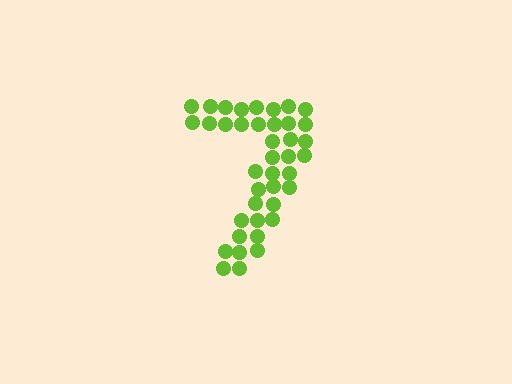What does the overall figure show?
The overall figure shows the digit 7.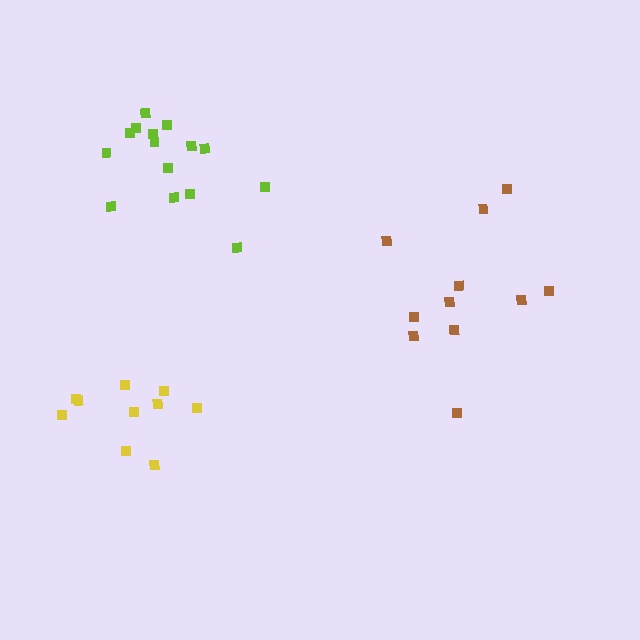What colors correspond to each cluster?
The clusters are colored: brown, lime, yellow.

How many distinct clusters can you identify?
There are 3 distinct clusters.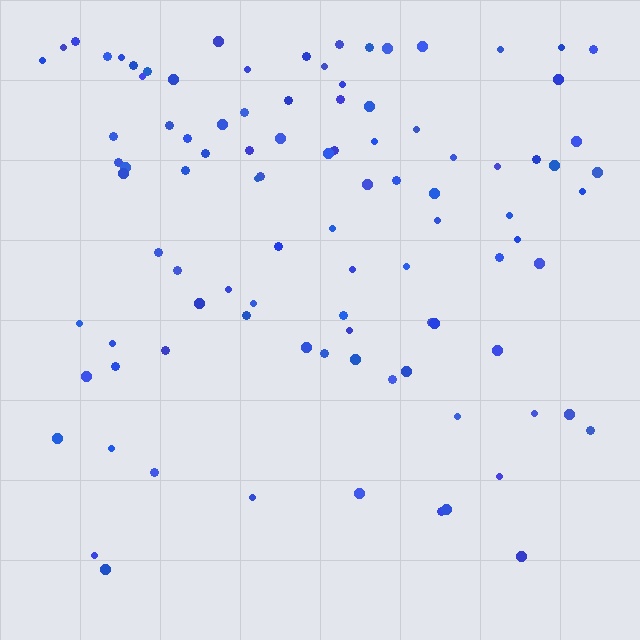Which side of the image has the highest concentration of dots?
The top.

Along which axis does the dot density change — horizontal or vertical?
Vertical.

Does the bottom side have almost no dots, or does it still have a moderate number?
Still a moderate number, just noticeably fewer than the top.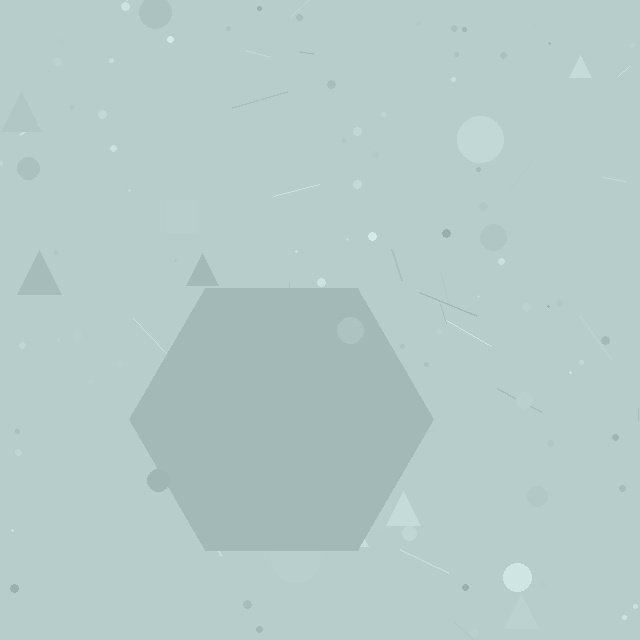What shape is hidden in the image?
A hexagon is hidden in the image.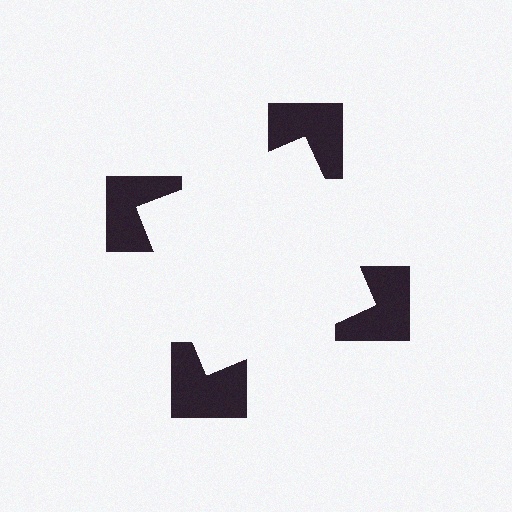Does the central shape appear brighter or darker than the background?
It typically appears slightly brighter than the background, even though no actual brightness change is drawn.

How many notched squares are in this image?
There are 4 — one at each vertex of the illusory square.